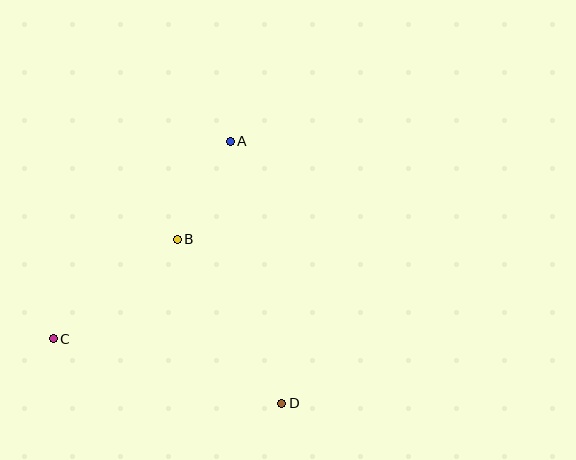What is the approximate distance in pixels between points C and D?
The distance between C and D is approximately 237 pixels.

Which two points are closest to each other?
Points A and B are closest to each other.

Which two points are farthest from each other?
Points A and D are farthest from each other.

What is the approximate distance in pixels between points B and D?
The distance between B and D is approximately 194 pixels.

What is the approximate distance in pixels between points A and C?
The distance between A and C is approximately 265 pixels.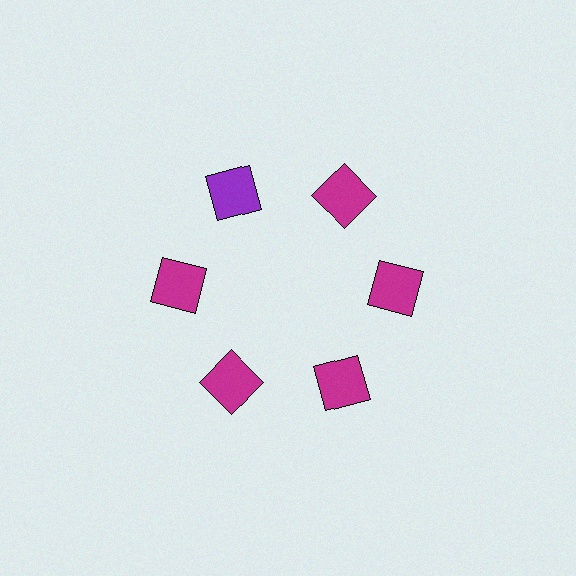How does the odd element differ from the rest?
It has a different color: purple instead of magenta.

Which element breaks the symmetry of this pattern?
The purple square at roughly the 11 o'clock position breaks the symmetry. All other shapes are magenta squares.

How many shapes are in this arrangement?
There are 6 shapes arranged in a ring pattern.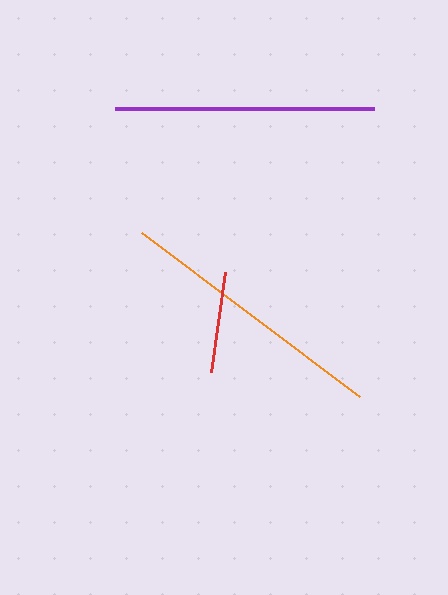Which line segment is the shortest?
The red line is the shortest at approximately 102 pixels.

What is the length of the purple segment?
The purple segment is approximately 259 pixels long.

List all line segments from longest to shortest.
From longest to shortest: orange, purple, red.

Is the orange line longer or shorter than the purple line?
The orange line is longer than the purple line.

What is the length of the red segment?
The red segment is approximately 102 pixels long.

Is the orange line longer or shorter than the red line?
The orange line is longer than the red line.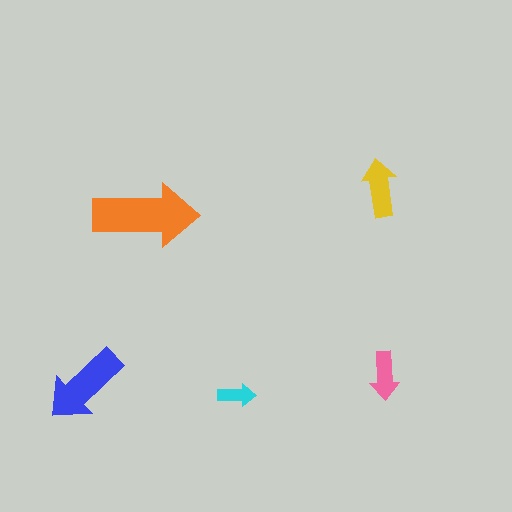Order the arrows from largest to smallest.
the orange one, the blue one, the yellow one, the pink one, the cyan one.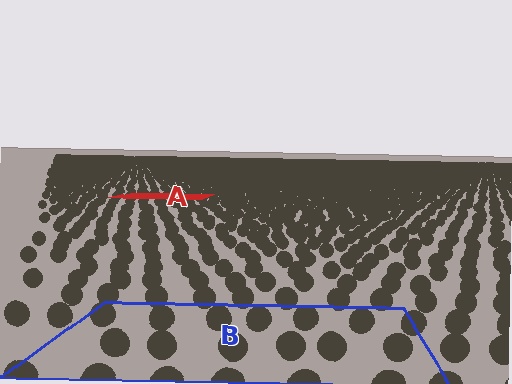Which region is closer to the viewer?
Region B is closer. The texture elements there are larger and more spread out.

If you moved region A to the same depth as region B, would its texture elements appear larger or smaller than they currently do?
They would appear larger. At a closer depth, the same texture elements are projected at a bigger on-screen size.